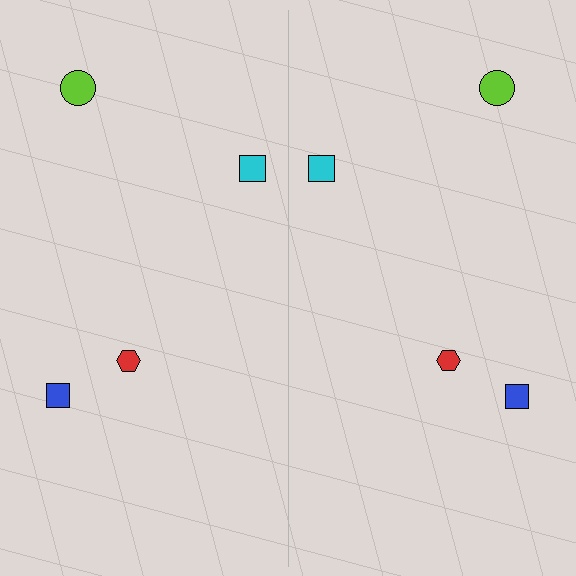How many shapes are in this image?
There are 8 shapes in this image.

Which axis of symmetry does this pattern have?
The pattern has a vertical axis of symmetry running through the center of the image.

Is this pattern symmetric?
Yes, this pattern has bilateral (reflection) symmetry.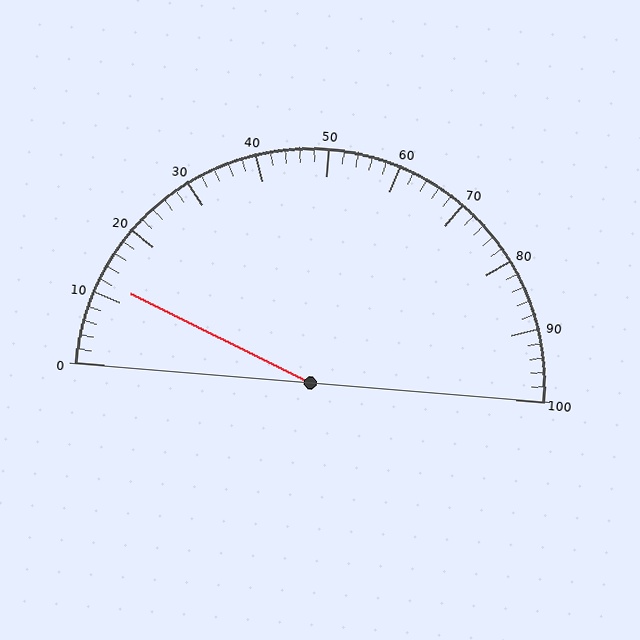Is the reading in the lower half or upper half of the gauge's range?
The reading is in the lower half of the range (0 to 100).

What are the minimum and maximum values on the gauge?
The gauge ranges from 0 to 100.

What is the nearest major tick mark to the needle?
The nearest major tick mark is 10.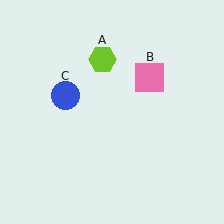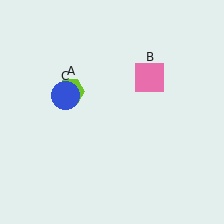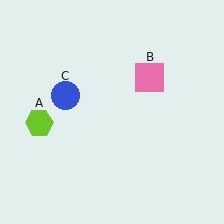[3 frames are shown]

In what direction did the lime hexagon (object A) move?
The lime hexagon (object A) moved down and to the left.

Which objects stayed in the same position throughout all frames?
Pink square (object B) and blue circle (object C) remained stationary.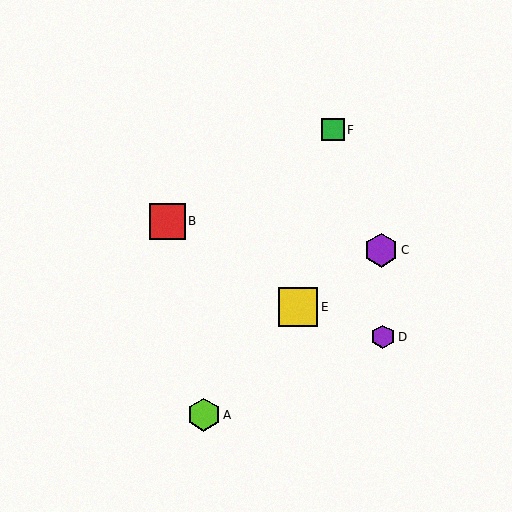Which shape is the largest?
The yellow square (labeled E) is the largest.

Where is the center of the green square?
The center of the green square is at (333, 130).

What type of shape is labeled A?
Shape A is a lime hexagon.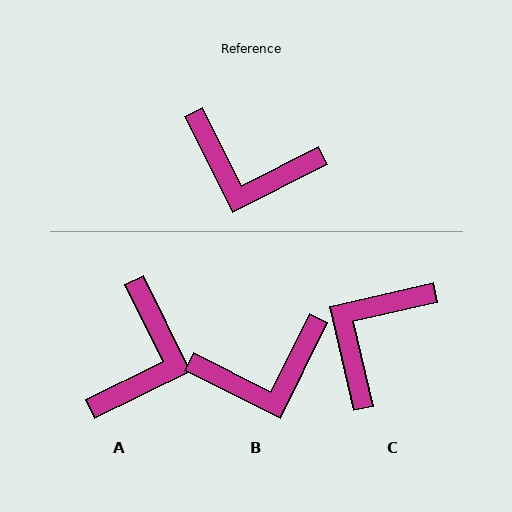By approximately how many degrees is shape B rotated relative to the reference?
Approximately 37 degrees counter-clockwise.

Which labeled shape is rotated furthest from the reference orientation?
C, about 104 degrees away.